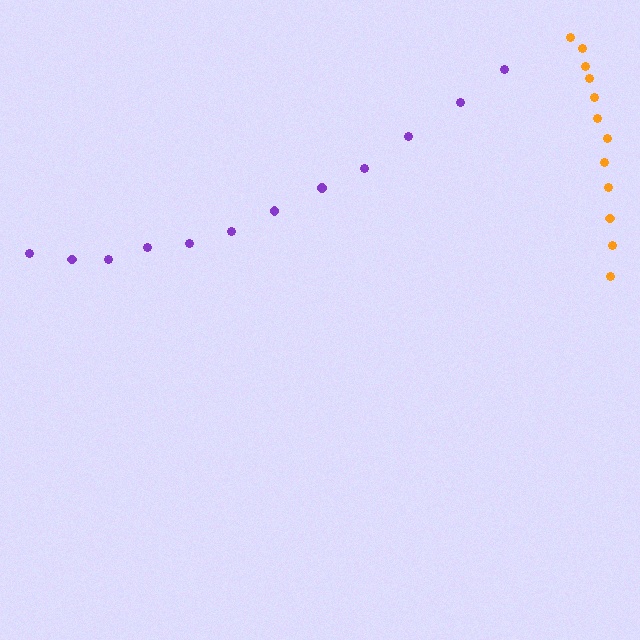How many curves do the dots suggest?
There are 2 distinct paths.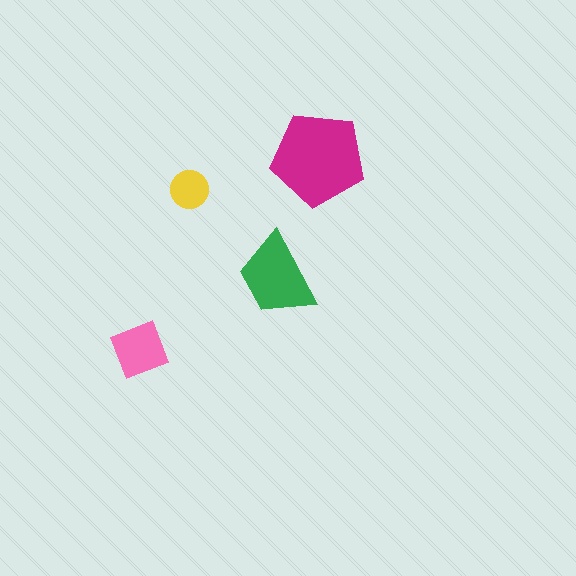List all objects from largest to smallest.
The magenta pentagon, the green trapezoid, the pink square, the yellow circle.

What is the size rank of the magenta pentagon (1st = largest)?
1st.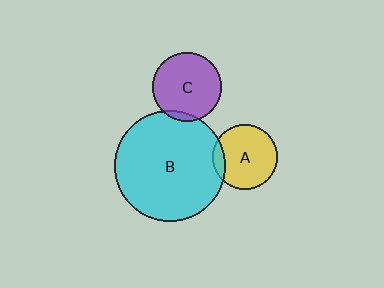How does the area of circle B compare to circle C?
Approximately 2.6 times.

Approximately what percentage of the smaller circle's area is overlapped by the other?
Approximately 10%.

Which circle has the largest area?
Circle B (cyan).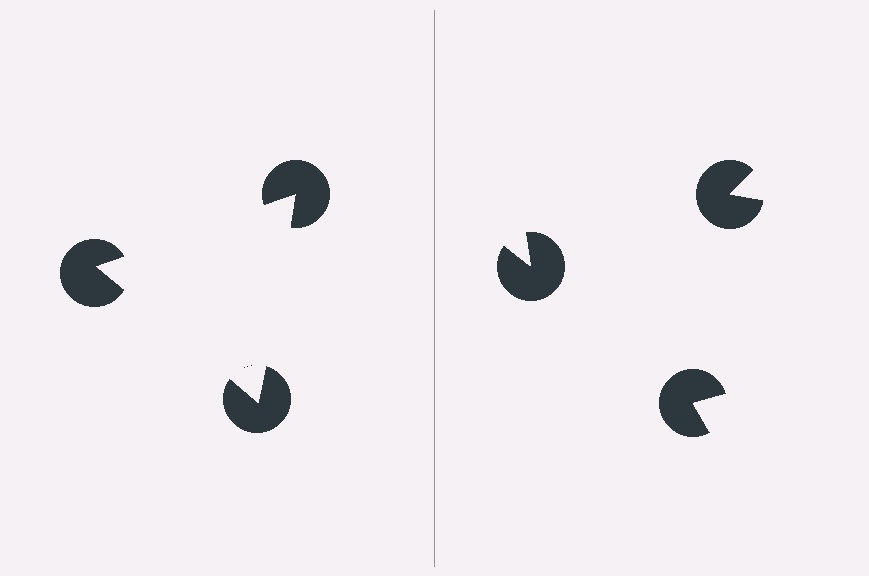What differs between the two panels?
The pac-man discs are positioned identically on both sides; only the wedge orientations differ. On the left they align to a triangle; on the right they are misaligned.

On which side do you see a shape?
An illusory triangle appears on the left side. On the right side the wedge cuts are rotated, so no coherent shape forms.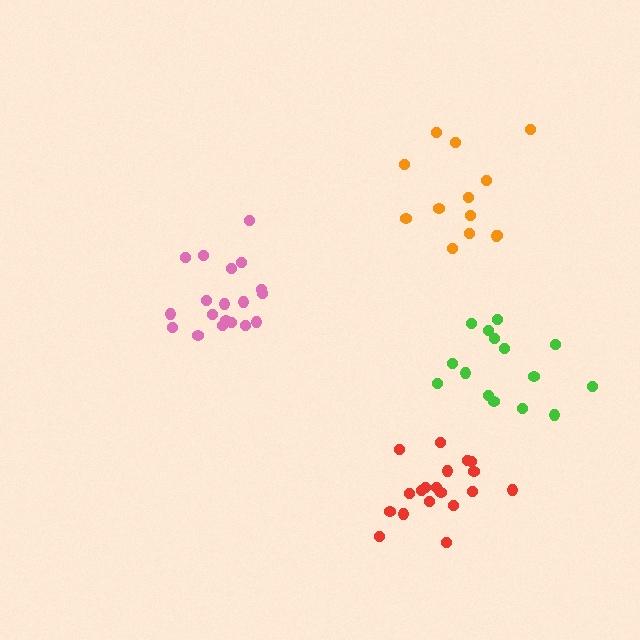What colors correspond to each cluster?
The clusters are colored: pink, green, red, orange.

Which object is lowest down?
The red cluster is bottommost.